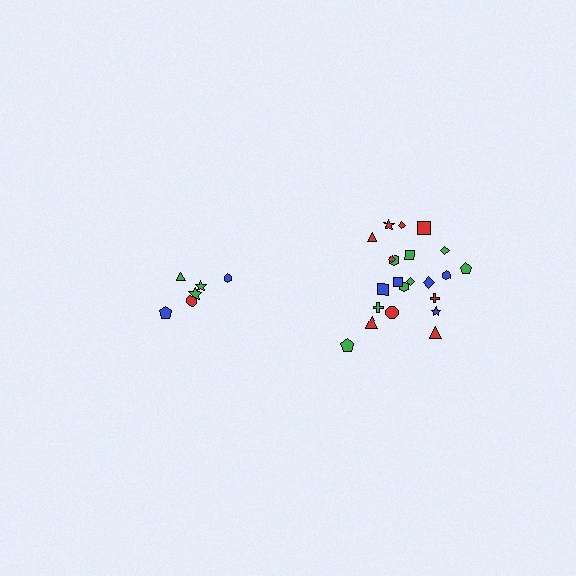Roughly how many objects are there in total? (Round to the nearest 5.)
Roughly 30 objects in total.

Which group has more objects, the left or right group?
The right group.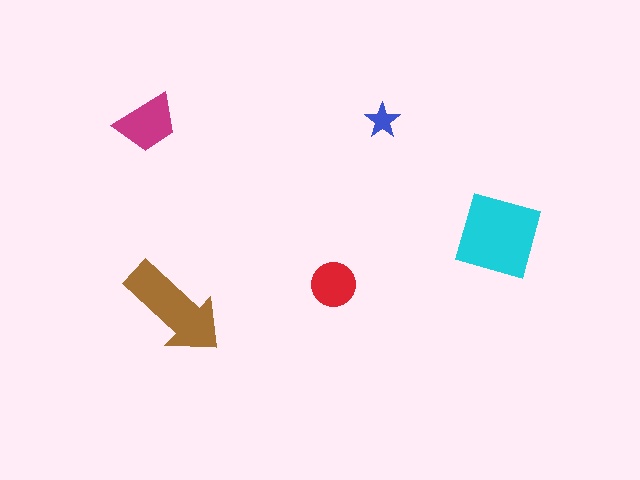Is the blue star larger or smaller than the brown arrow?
Smaller.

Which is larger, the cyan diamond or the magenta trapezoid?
The cyan diamond.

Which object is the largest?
The cyan diamond.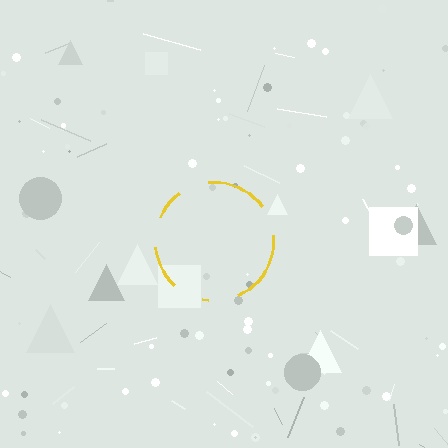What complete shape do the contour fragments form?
The contour fragments form a circle.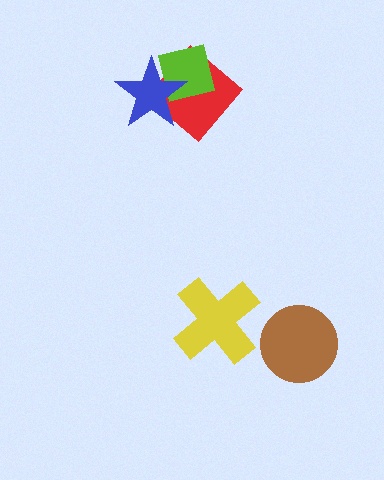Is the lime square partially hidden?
Yes, it is partially covered by another shape.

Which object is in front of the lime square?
The blue star is in front of the lime square.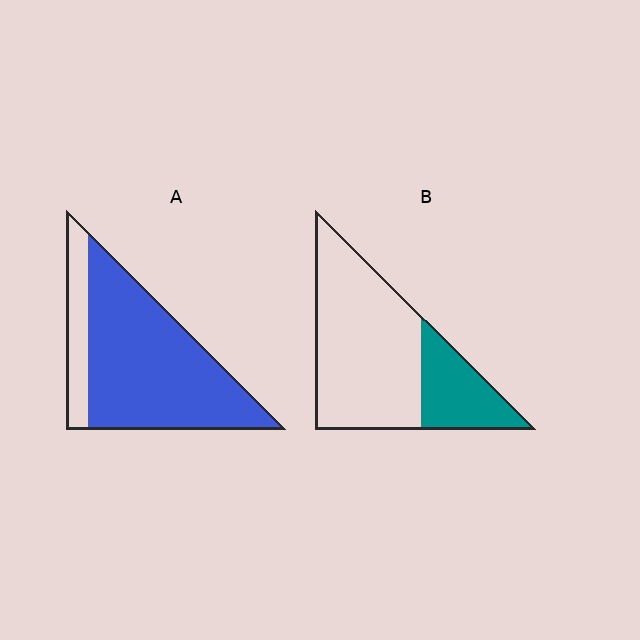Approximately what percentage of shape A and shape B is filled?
A is approximately 80% and B is approximately 25%.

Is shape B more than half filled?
No.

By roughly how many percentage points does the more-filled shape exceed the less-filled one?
By roughly 55 percentage points (A over B).